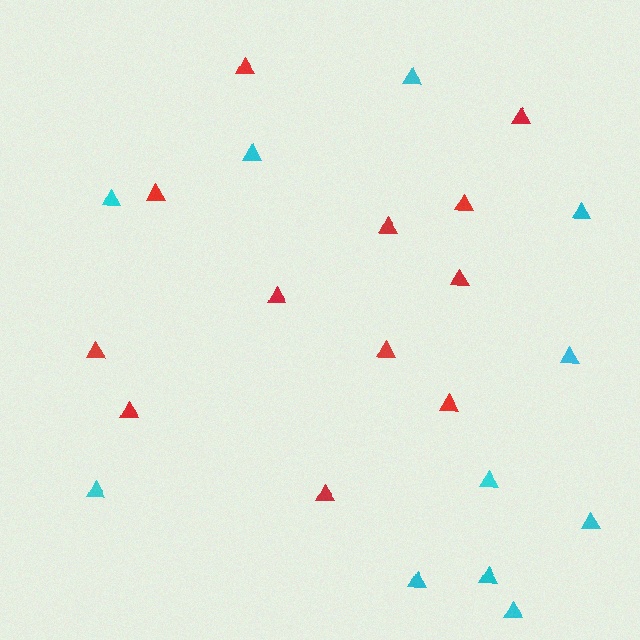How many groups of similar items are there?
There are 2 groups: one group of cyan triangles (11) and one group of red triangles (12).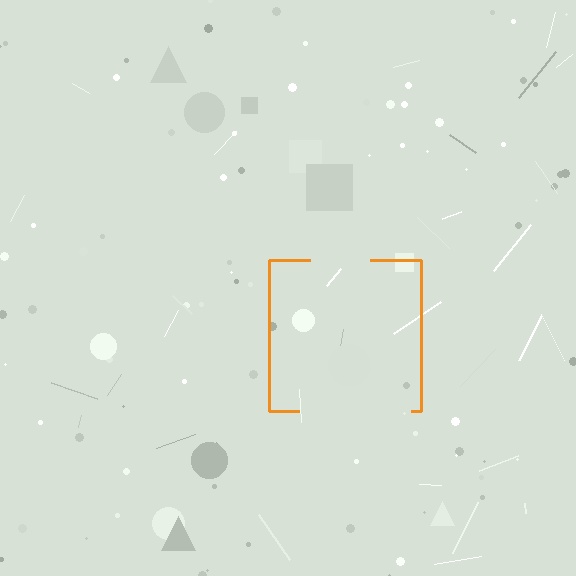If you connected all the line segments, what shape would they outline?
They would outline a square.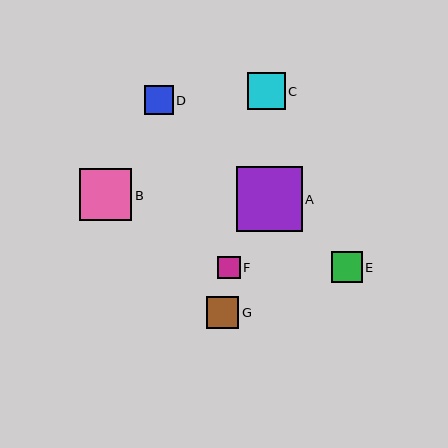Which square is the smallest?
Square F is the smallest with a size of approximately 23 pixels.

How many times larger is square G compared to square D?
Square G is approximately 1.1 times the size of square D.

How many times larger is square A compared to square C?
Square A is approximately 1.7 times the size of square C.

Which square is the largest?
Square A is the largest with a size of approximately 65 pixels.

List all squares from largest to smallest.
From largest to smallest: A, B, C, G, E, D, F.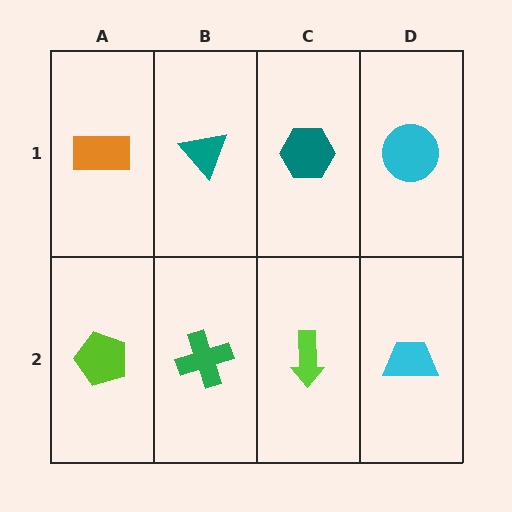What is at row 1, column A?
An orange rectangle.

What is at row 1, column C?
A teal hexagon.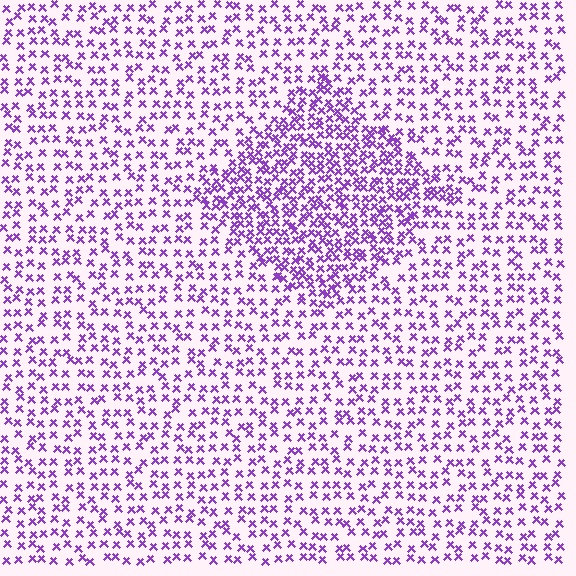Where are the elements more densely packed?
The elements are more densely packed inside the diamond boundary.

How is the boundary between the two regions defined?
The boundary is defined by a change in element density (approximately 2.0x ratio). All elements are the same color, size, and shape.